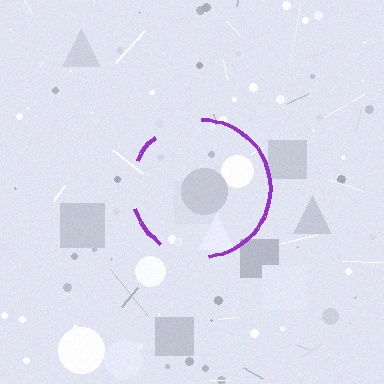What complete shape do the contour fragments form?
The contour fragments form a circle.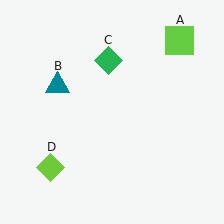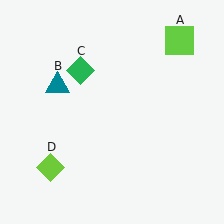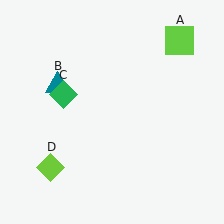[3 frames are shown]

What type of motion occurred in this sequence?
The green diamond (object C) rotated counterclockwise around the center of the scene.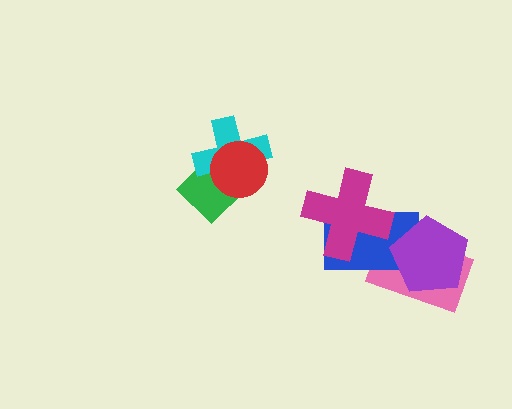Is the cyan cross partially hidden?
Yes, it is partially covered by another shape.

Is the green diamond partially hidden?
Yes, it is partially covered by another shape.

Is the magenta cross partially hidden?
No, no other shape covers it.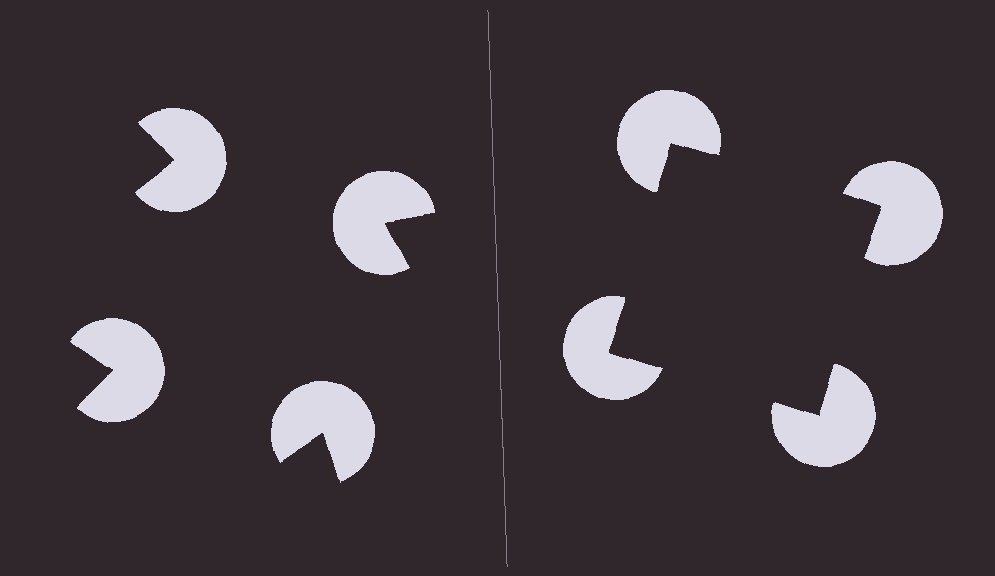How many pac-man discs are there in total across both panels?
8 — 4 on each side.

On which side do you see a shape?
An illusory square appears on the right side. On the left side the wedge cuts are rotated, so no coherent shape forms.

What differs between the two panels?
The pac-man discs are positioned identically on both sides; only the wedge orientations differ. On the right they align to a square; on the left they are misaligned.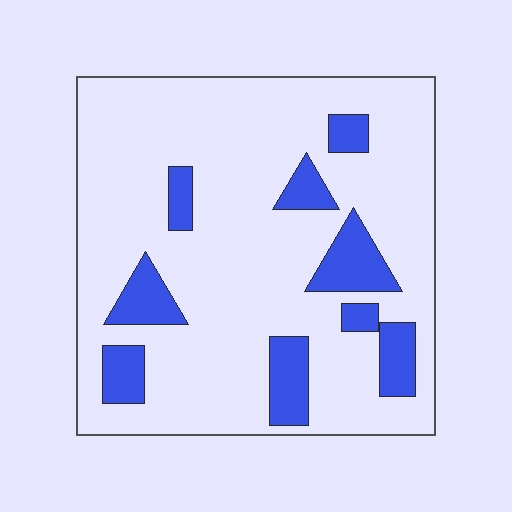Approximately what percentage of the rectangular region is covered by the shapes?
Approximately 20%.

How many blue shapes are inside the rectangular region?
9.